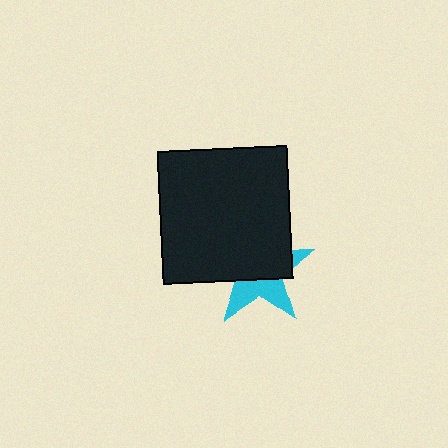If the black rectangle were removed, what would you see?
You would see the complete cyan star.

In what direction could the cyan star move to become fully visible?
The cyan star could move down. That would shift it out from behind the black rectangle entirely.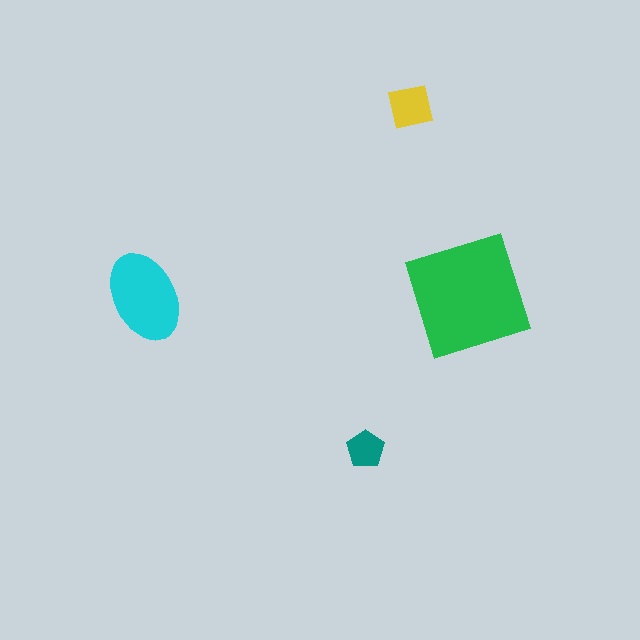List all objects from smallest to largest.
The teal pentagon, the yellow square, the cyan ellipse, the green square.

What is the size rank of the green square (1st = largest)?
1st.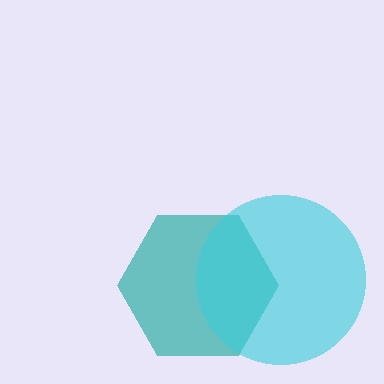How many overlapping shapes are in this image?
There are 2 overlapping shapes in the image.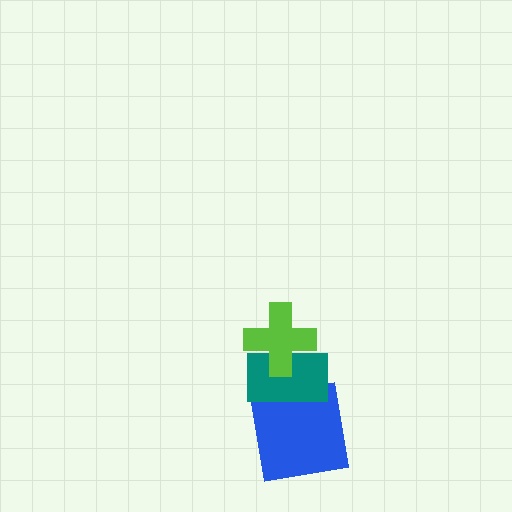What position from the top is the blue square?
The blue square is 3rd from the top.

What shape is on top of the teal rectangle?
The lime cross is on top of the teal rectangle.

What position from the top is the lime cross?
The lime cross is 1st from the top.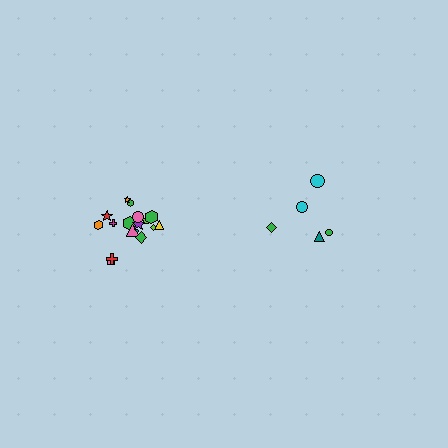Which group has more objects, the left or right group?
The left group.